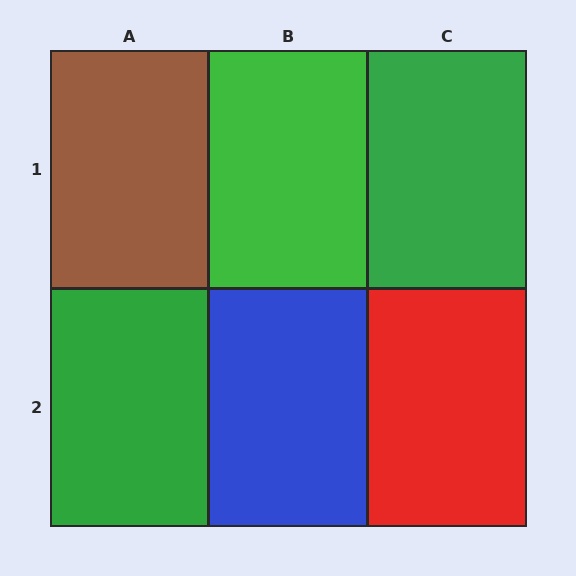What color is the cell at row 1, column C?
Green.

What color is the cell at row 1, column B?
Green.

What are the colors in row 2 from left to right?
Green, blue, red.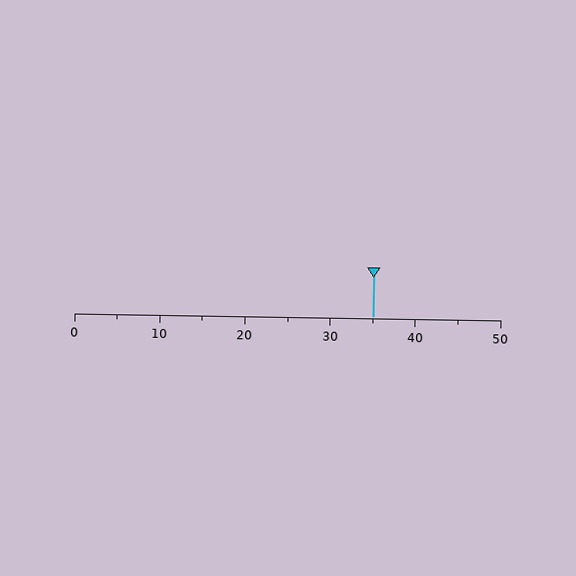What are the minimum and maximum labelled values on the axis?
The axis runs from 0 to 50.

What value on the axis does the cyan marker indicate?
The marker indicates approximately 35.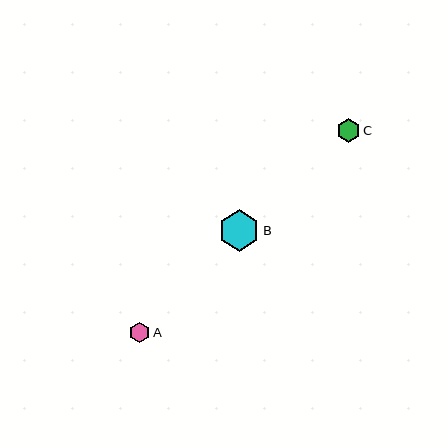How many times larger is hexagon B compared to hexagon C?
Hexagon B is approximately 1.8 times the size of hexagon C.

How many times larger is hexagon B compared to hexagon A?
Hexagon B is approximately 2.0 times the size of hexagon A.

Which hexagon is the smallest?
Hexagon A is the smallest with a size of approximately 20 pixels.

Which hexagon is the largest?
Hexagon B is the largest with a size of approximately 41 pixels.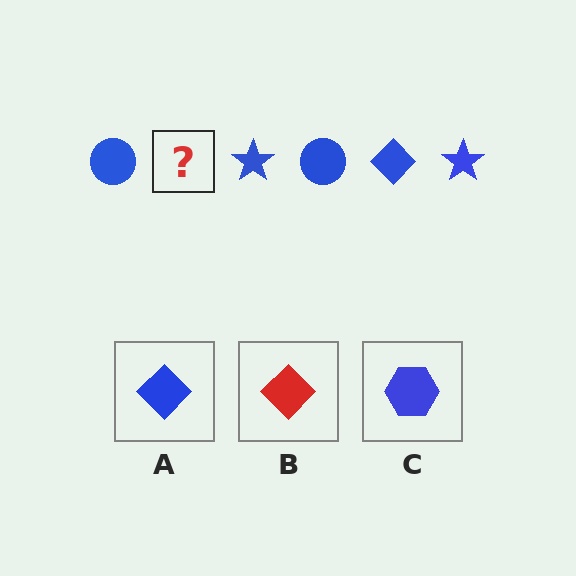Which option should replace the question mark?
Option A.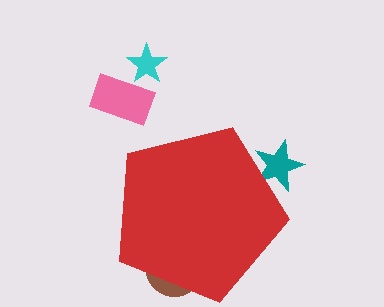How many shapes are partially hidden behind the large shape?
2 shapes are partially hidden.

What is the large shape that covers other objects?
A red pentagon.